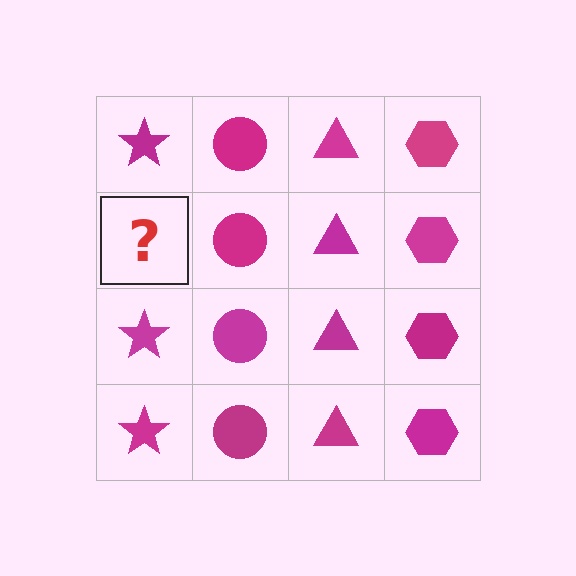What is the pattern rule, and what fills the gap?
The rule is that each column has a consistent shape. The gap should be filled with a magenta star.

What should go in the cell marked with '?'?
The missing cell should contain a magenta star.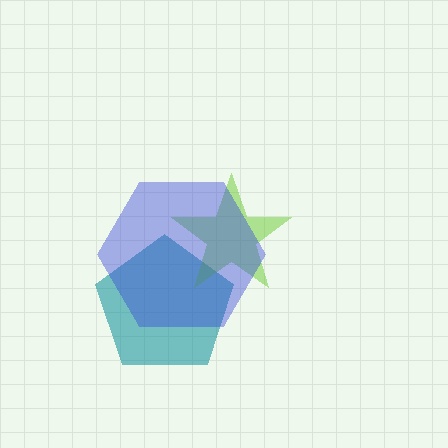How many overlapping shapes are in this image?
There are 3 overlapping shapes in the image.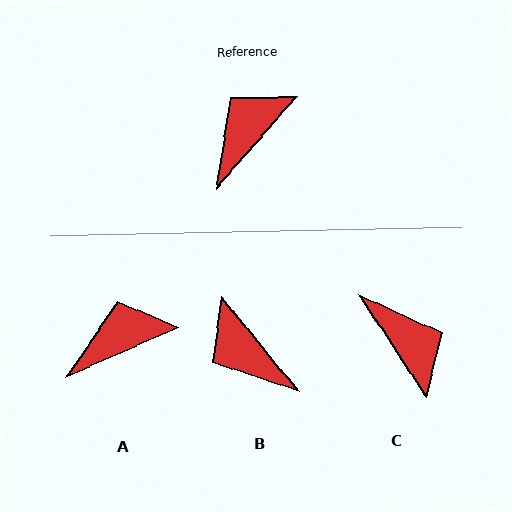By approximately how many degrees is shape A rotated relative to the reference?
Approximately 25 degrees clockwise.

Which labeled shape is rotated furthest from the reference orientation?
C, about 105 degrees away.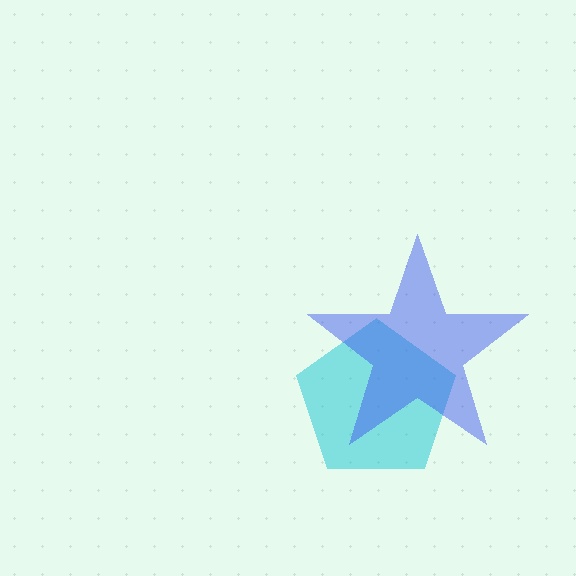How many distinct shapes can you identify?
There are 2 distinct shapes: a cyan pentagon, a blue star.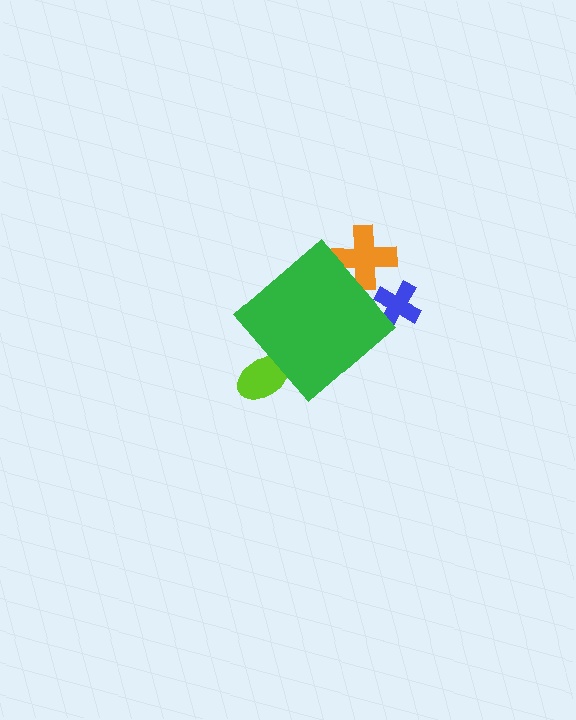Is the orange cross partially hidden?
Yes, the orange cross is partially hidden behind the green diamond.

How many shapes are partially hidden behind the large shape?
3 shapes are partially hidden.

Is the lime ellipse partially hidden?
Yes, the lime ellipse is partially hidden behind the green diamond.